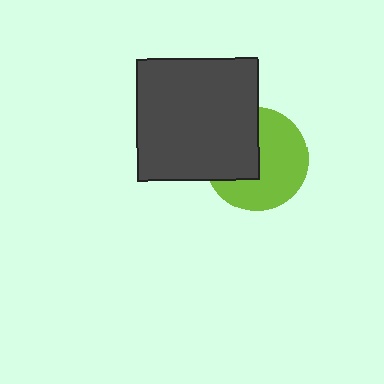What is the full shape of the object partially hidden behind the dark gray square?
The partially hidden object is a lime circle.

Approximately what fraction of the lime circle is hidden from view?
Roughly 40% of the lime circle is hidden behind the dark gray square.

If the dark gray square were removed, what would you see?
You would see the complete lime circle.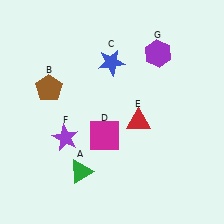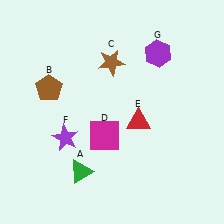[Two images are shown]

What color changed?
The star (C) changed from blue in Image 1 to brown in Image 2.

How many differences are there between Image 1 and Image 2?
There is 1 difference between the two images.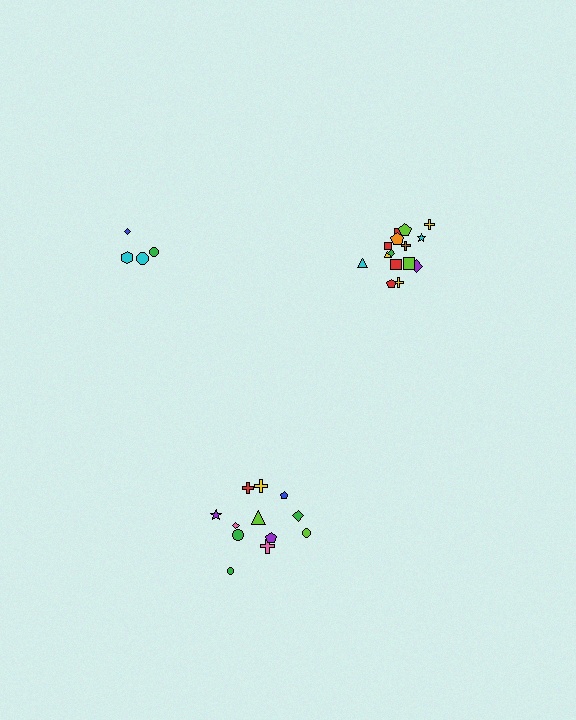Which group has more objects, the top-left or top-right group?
The top-right group.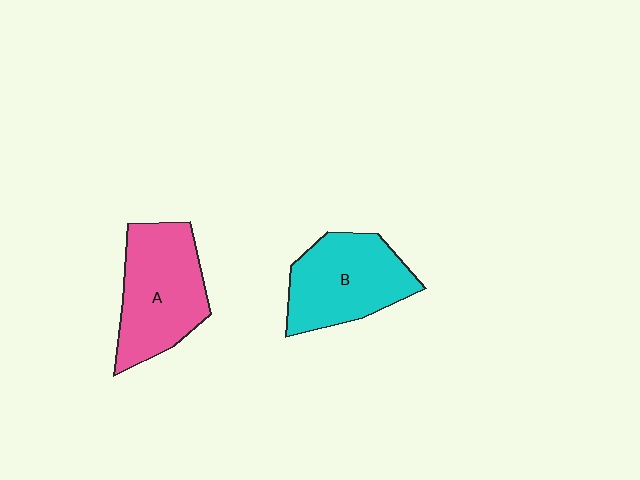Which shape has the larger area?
Shape A (pink).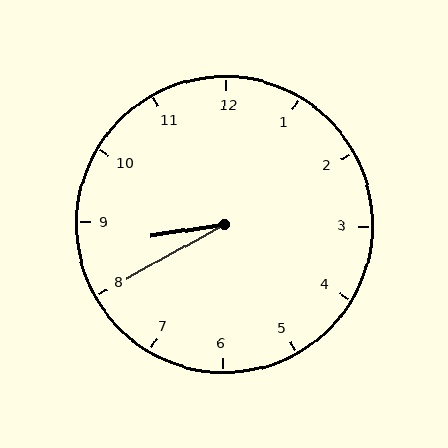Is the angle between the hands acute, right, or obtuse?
It is acute.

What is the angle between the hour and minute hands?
Approximately 20 degrees.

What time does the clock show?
8:40.